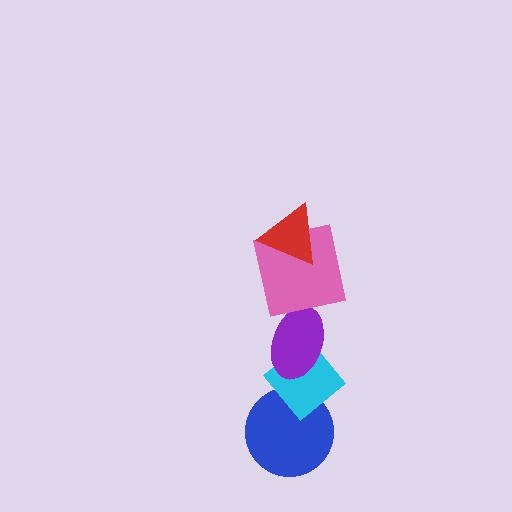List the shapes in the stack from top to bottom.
From top to bottom: the red triangle, the pink square, the purple ellipse, the cyan diamond, the blue circle.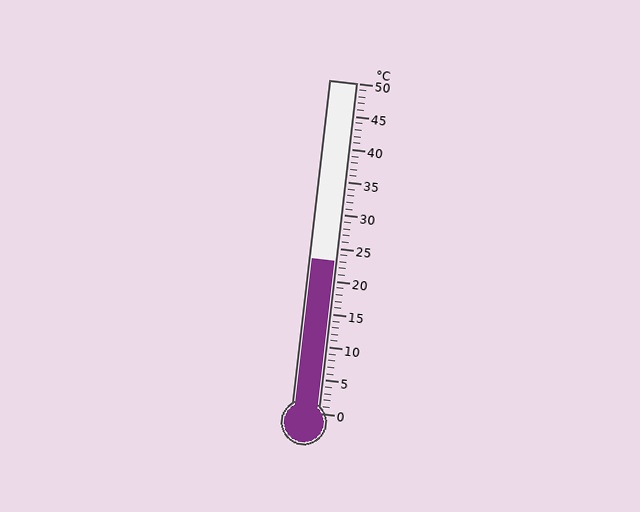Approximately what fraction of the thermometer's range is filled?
The thermometer is filled to approximately 45% of its range.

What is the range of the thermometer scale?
The thermometer scale ranges from 0°C to 50°C.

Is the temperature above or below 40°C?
The temperature is below 40°C.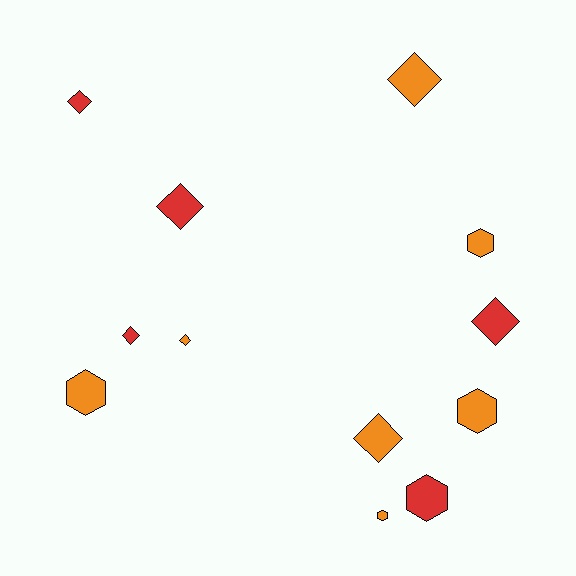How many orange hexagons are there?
There are 4 orange hexagons.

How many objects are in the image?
There are 12 objects.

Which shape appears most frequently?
Diamond, with 7 objects.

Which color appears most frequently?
Orange, with 7 objects.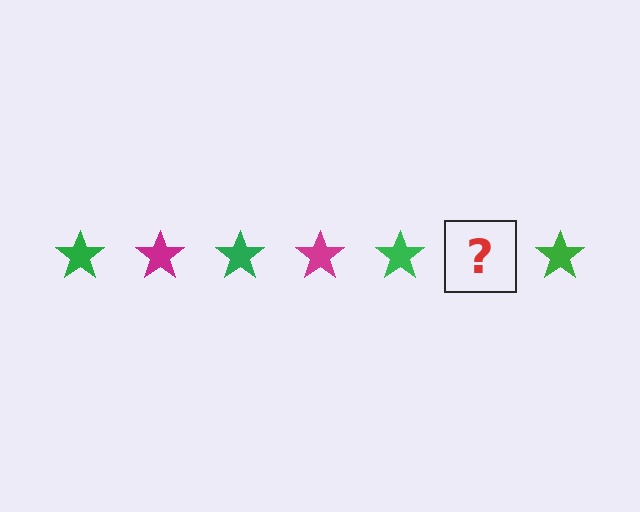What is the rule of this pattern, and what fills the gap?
The rule is that the pattern cycles through green, magenta stars. The gap should be filled with a magenta star.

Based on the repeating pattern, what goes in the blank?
The blank should be a magenta star.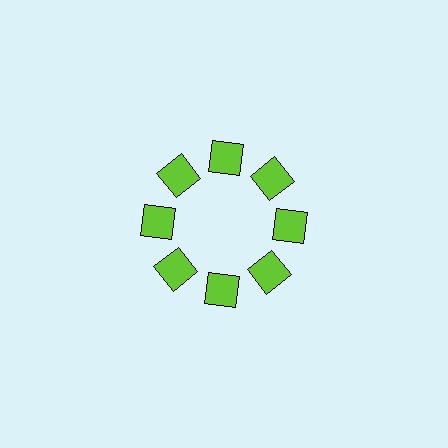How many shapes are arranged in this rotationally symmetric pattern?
There are 8 shapes, arranged in 8 groups of 1.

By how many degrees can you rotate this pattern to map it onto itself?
The pattern maps onto itself every 45 degrees of rotation.